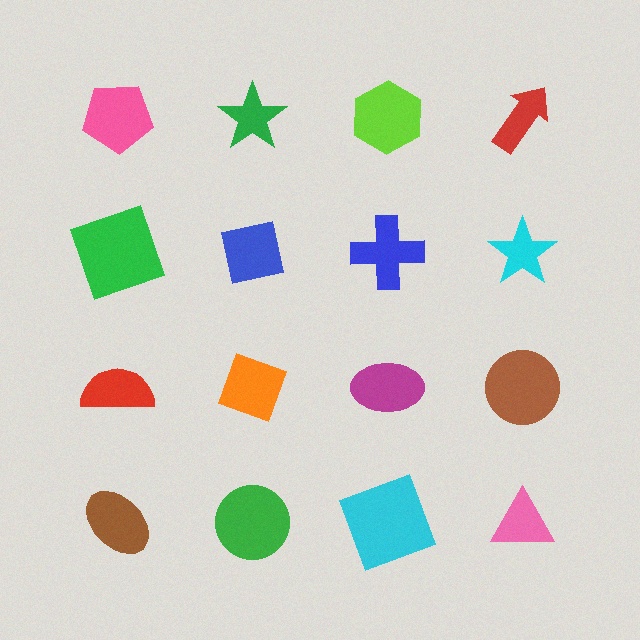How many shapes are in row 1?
4 shapes.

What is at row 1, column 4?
A red arrow.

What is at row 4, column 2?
A green circle.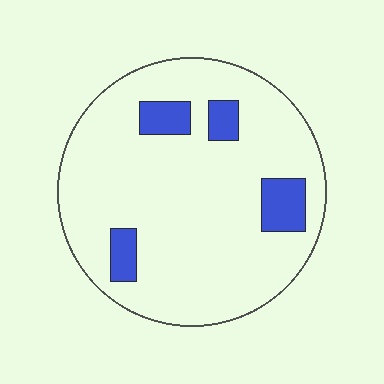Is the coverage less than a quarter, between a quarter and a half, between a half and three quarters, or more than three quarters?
Less than a quarter.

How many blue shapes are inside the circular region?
4.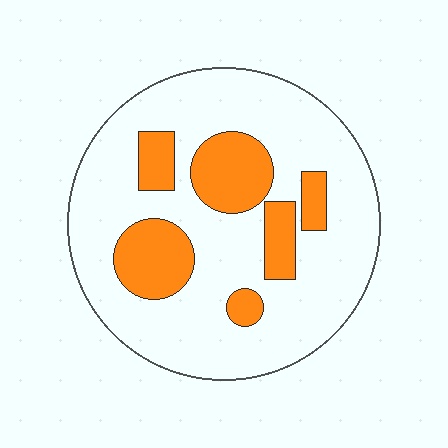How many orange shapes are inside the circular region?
6.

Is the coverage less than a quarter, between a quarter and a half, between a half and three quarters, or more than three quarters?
Less than a quarter.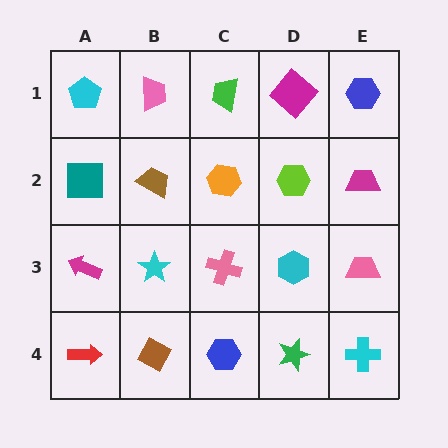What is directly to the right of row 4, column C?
A green star.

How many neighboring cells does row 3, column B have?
4.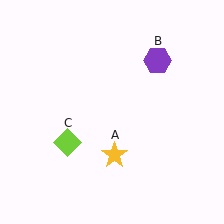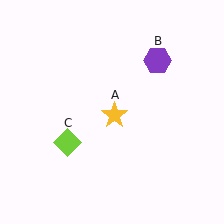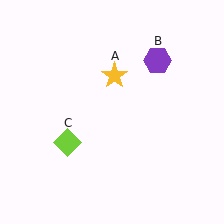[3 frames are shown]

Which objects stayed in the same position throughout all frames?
Purple hexagon (object B) and lime diamond (object C) remained stationary.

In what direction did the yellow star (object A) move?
The yellow star (object A) moved up.